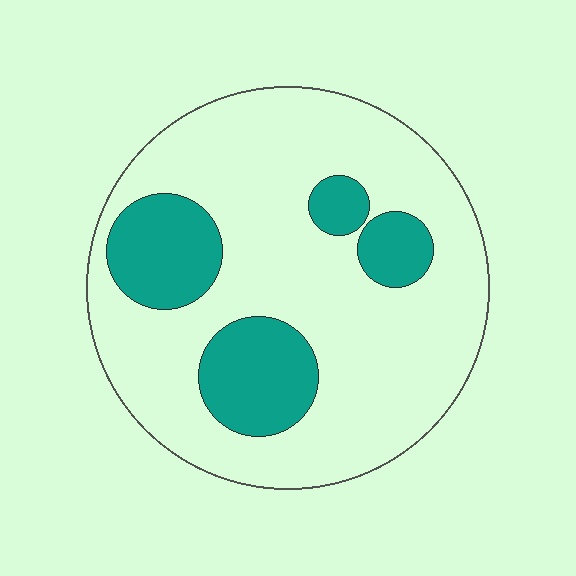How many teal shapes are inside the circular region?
4.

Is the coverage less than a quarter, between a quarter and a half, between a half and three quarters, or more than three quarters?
Less than a quarter.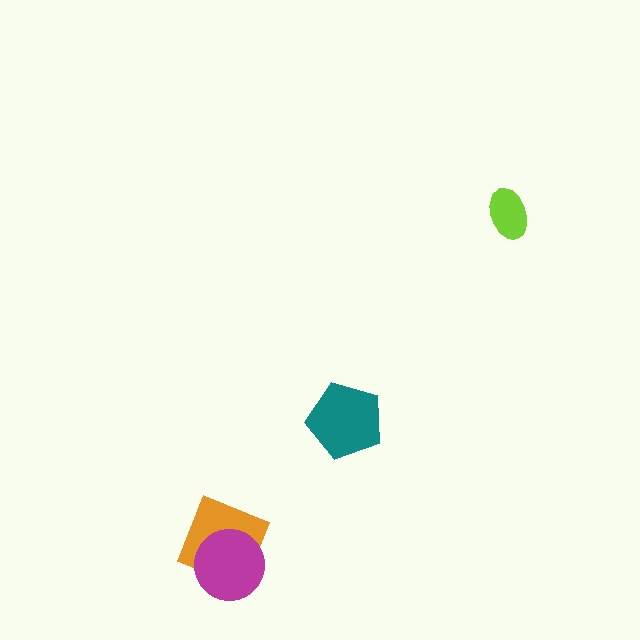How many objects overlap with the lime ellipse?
0 objects overlap with the lime ellipse.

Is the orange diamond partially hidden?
Yes, it is partially covered by another shape.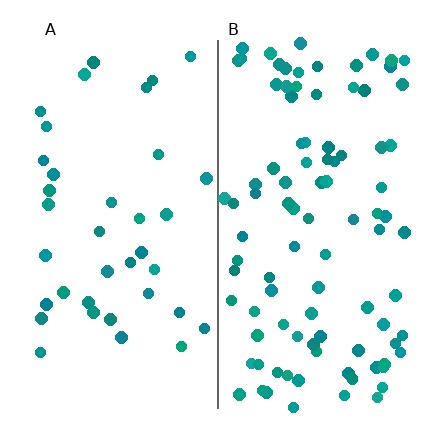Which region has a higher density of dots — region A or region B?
B (the right).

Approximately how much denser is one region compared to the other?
Approximately 2.5× — region B over region A.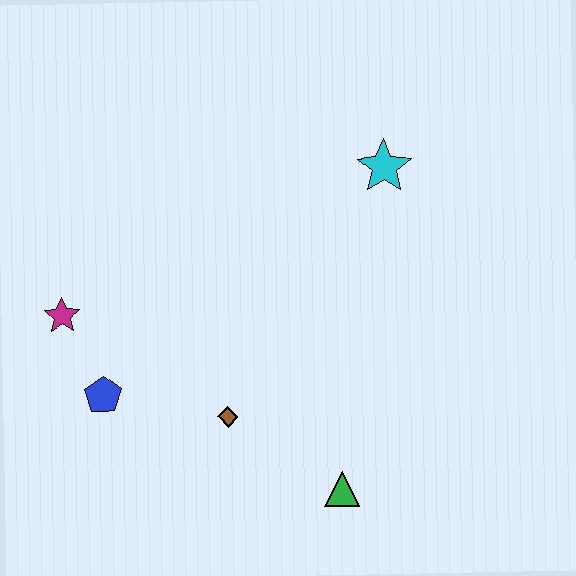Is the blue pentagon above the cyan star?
No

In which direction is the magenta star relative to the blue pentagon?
The magenta star is above the blue pentagon.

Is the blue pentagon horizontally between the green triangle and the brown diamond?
No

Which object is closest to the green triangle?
The brown diamond is closest to the green triangle.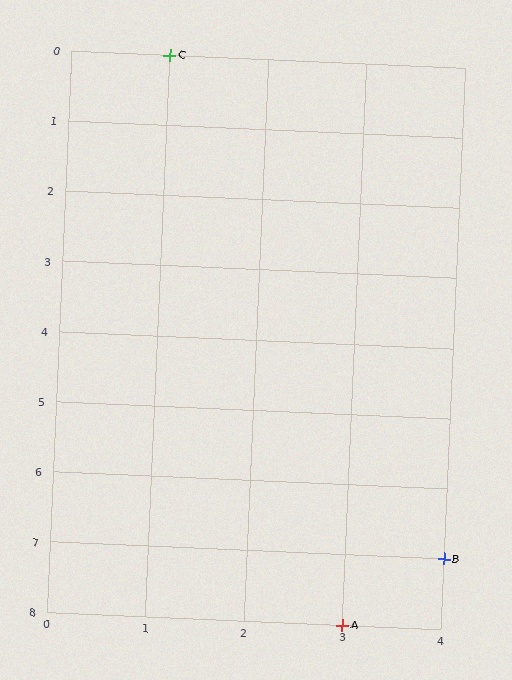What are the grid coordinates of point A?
Point A is at grid coordinates (3, 8).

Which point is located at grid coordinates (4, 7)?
Point B is at (4, 7).